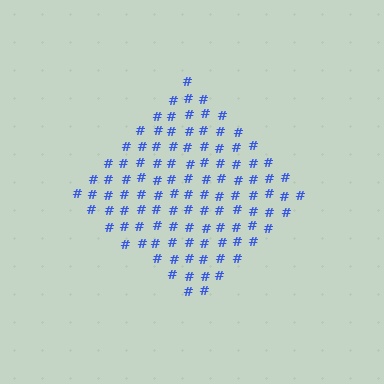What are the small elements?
The small elements are hash symbols.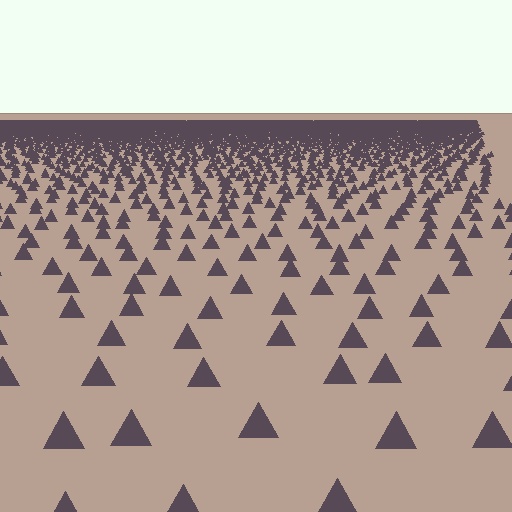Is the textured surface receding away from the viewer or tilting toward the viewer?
The surface is receding away from the viewer. Texture elements get smaller and denser toward the top.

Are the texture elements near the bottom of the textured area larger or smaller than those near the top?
Larger. Near the bottom, elements are closer to the viewer and appear at a bigger on-screen size.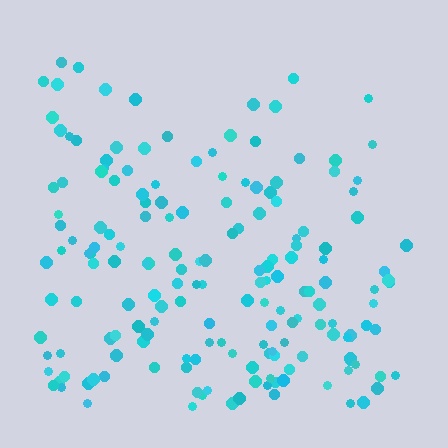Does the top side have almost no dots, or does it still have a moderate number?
Still a moderate number, just noticeably fewer than the bottom.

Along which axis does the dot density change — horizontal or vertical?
Vertical.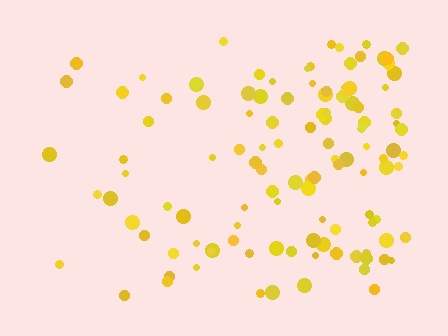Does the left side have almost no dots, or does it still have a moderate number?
Still a moderate number, just noticeably fewer than the right.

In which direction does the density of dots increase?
From left to right, with the right side densest.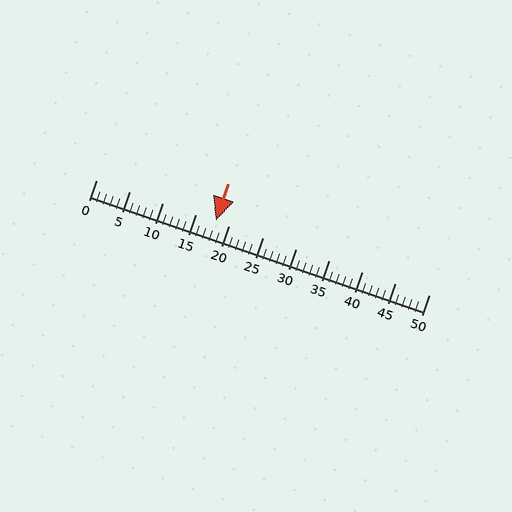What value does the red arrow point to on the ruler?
The red arrow points to approximately 18.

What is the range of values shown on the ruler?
The ruler shows values from 0 to 50.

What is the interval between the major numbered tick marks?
The major tick marks are spaced 5 units apart.